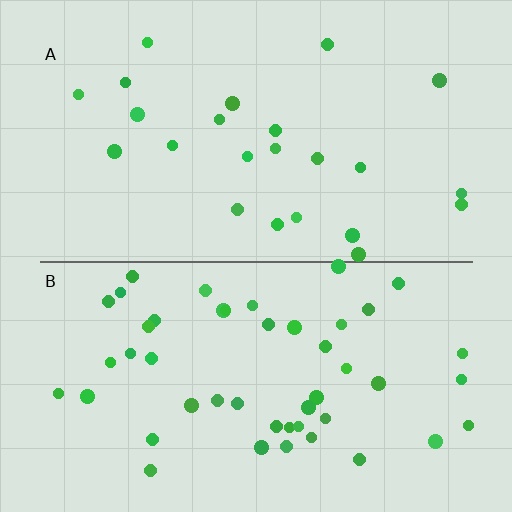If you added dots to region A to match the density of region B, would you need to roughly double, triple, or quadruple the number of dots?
Approximately double.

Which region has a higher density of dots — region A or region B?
B (the bottom).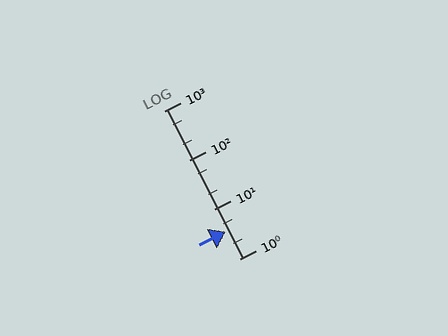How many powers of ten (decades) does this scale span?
The scale spans 3 decades, from 1 to 1000.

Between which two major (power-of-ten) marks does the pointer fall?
The pointer is between 1 and 10.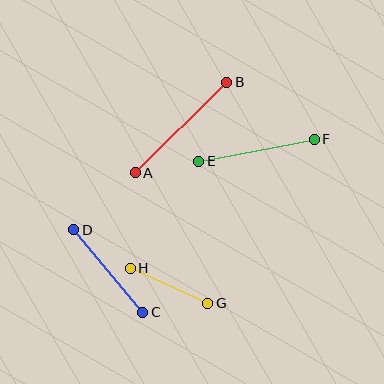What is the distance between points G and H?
The distance is approximately 85 pixels.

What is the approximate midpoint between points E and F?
The midpoint is at approximately (257, 150) pixels.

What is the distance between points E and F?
The distance is approximately 117 pixels.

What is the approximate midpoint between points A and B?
The midpoint is at approximately (181, 128) pixels.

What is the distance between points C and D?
The distance is approximately 108 pixels.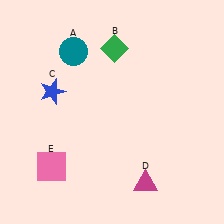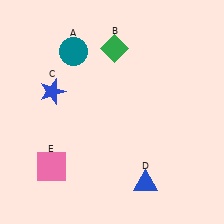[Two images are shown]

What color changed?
The triangle (D) changed from magenta in Image 1 to blue in Image 2.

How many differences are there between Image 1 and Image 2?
There is 1 difference between the two images.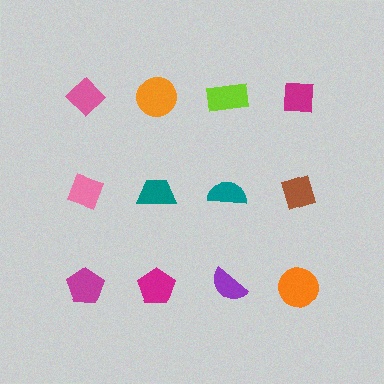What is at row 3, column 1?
A magenta pentagon.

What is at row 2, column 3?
A teal semicircle.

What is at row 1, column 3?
A lime rectangle.